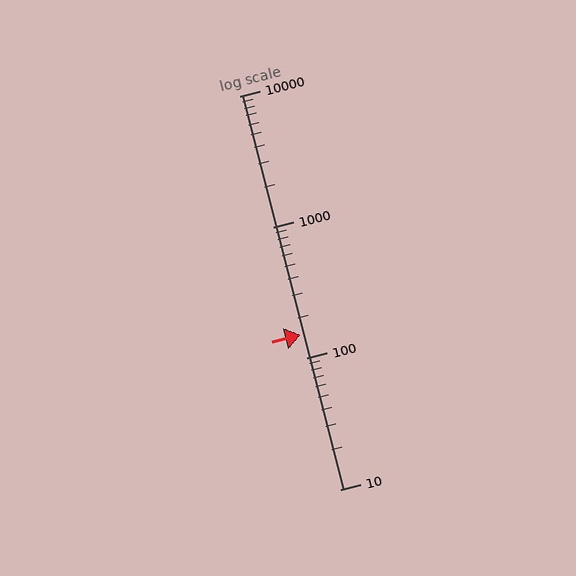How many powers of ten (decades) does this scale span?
The scale spans 3 decades, from 10 to 10000.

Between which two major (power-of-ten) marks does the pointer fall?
The pointer is between 100 and 1000.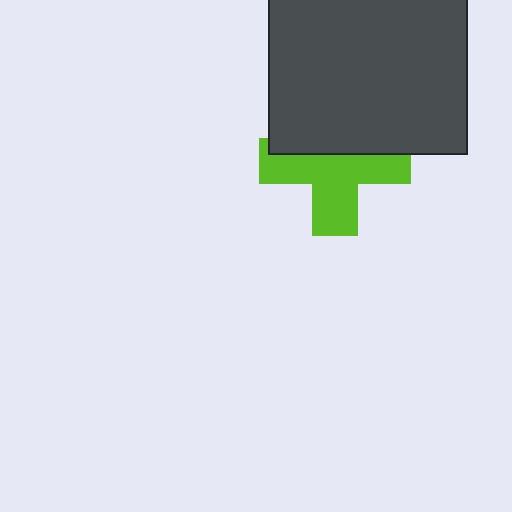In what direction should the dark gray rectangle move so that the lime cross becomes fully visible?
The dark gray rectangle should move up. That is the shortest direction to clear the overlap and leave the lime cross fully visible.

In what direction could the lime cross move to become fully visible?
The lime cross could move down. That would shift it out from behind the dark gray rectangle entirely.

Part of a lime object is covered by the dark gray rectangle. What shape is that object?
It is a cross.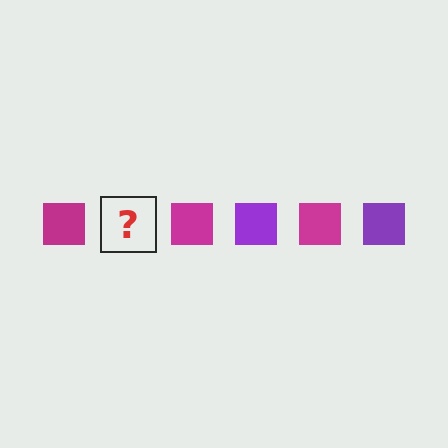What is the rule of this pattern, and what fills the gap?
The rule is that the pattern cycles through magenta, purple squares. The gap should be filled with a purple square.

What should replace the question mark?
The question mark should be replaced with a purple square.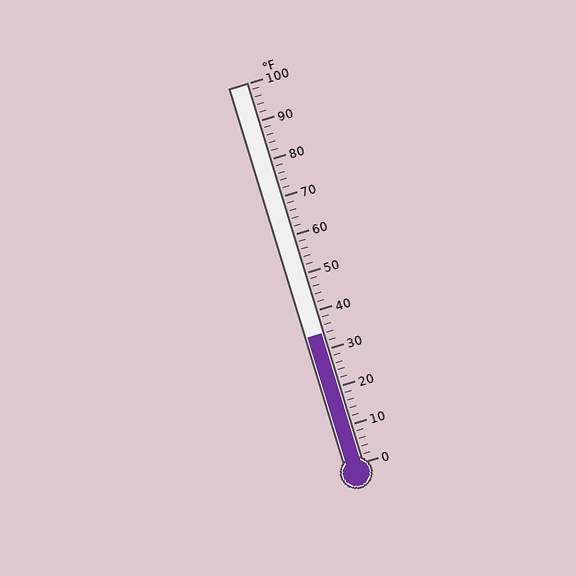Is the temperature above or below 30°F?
The temperature is above 30°F.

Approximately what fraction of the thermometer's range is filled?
The thermometer is filled to approximately 35% of its range.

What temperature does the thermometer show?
The thermometer shows approximately 34°F.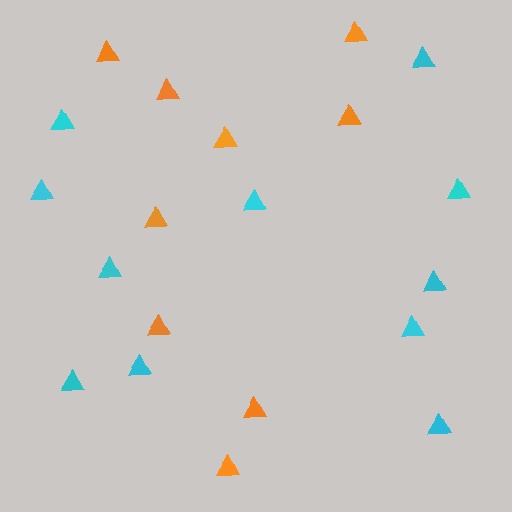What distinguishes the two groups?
There are 2 groups: one group of cyan triangles (11) and one group of orange triangles (9).